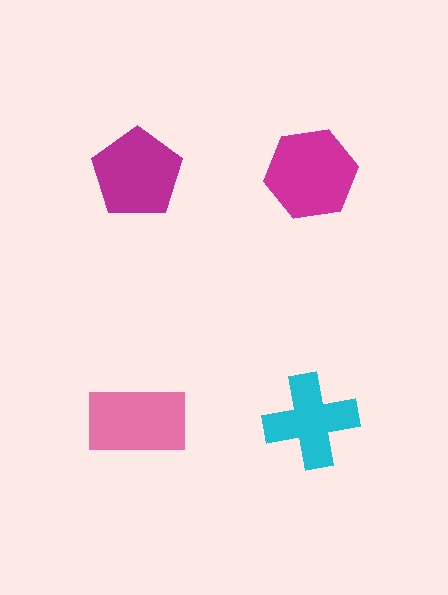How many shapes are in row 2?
2 shapes.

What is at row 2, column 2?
A cyan cross.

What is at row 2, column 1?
A pink rectangle.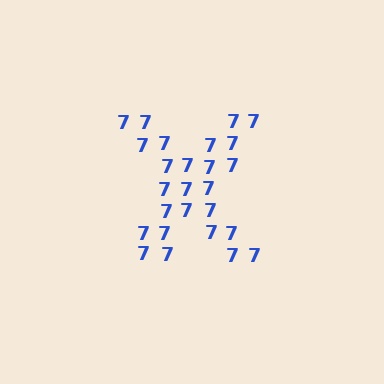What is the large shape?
The large shape is the letter X.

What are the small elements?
The small elements are digit 7's.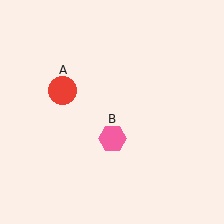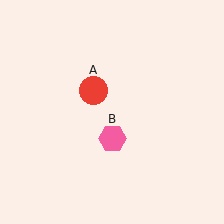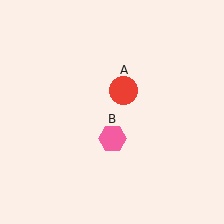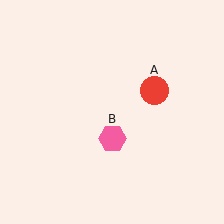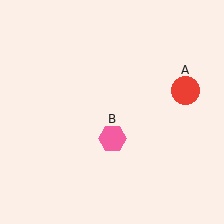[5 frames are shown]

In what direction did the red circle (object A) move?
The red circle (object A) moved right.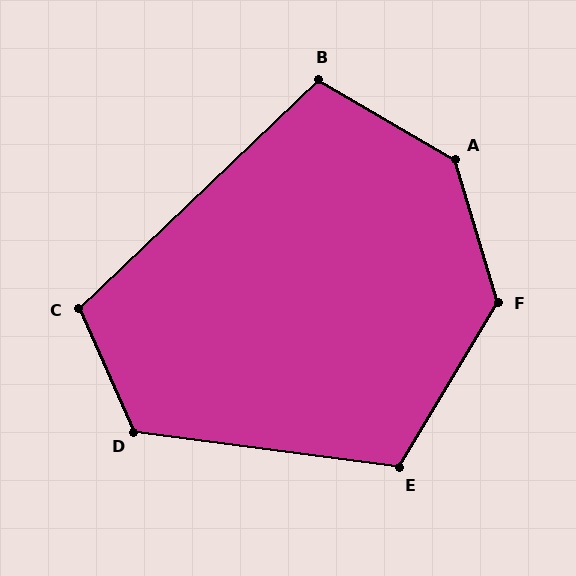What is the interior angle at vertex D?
Approximately 122 degrees (obtuse).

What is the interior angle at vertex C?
Approximately 109 degrees (obtuse).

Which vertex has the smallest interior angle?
B, at approximately 106 degrees.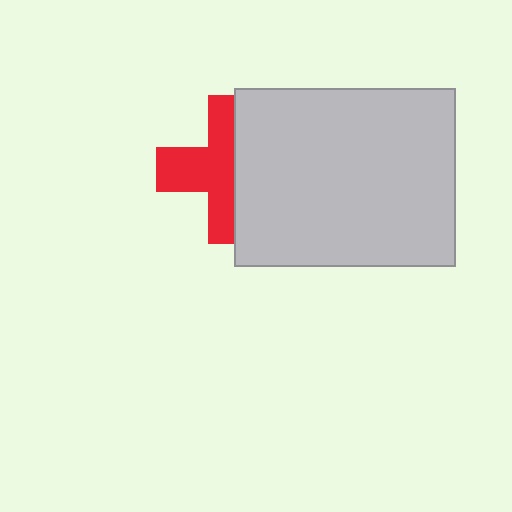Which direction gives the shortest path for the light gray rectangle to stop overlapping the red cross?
Moving right gives the shortest separation.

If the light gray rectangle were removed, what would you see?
You would see the complete red cross.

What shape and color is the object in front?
The object in front is a light gray rectangle.